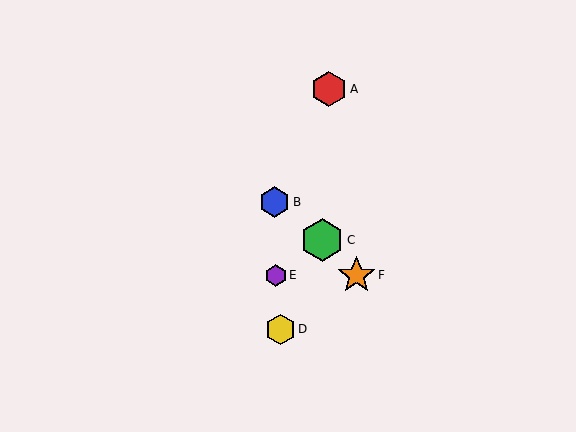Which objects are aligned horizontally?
Objects E, F are aligned horizontally.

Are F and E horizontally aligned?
Yes, both are at y≈275.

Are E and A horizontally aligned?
No, E is at y≈275 and A is at y≈89.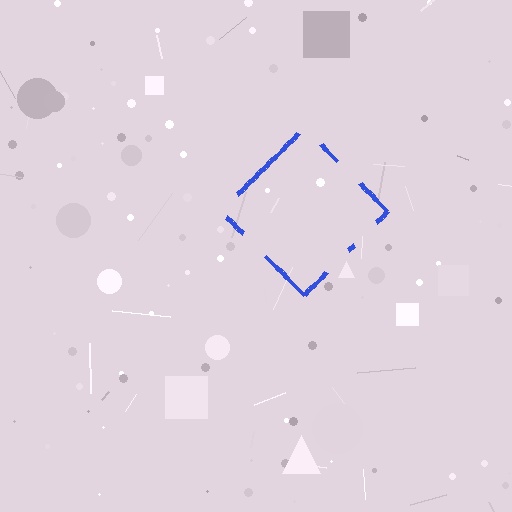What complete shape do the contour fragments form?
The contour fragments form a diamond.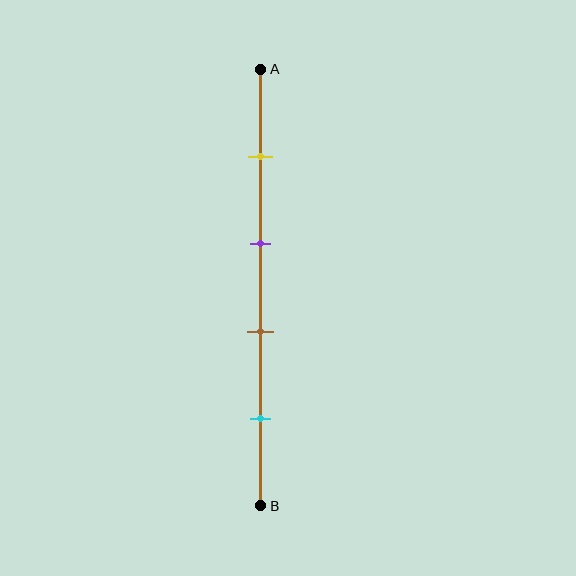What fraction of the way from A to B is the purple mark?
The purple mark is approximately 40% (0.4) of the way from A to B.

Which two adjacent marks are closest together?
The purple and brown marks are the closest adjacent pair.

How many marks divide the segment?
There are 4 marks dividing the segment.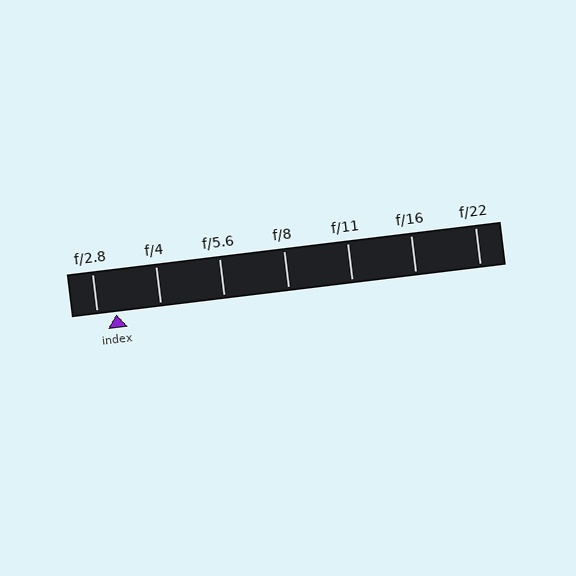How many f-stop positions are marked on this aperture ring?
There are 7 f-stop positions marked.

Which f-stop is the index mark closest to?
The index mark is closest to f/2.8.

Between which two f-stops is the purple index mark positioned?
The index mark is between f/2.8 and f/4.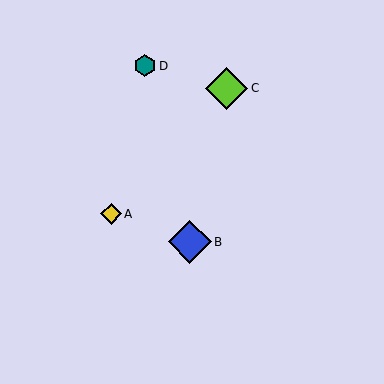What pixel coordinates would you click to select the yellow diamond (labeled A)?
Click at (111, 214) to select the yellow diamond A.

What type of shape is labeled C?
Shape C is a lime diamond.